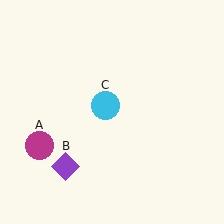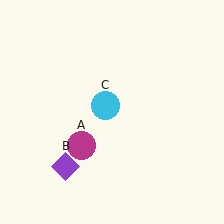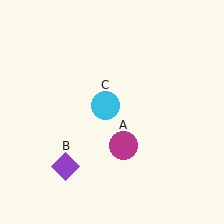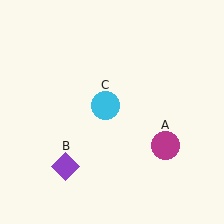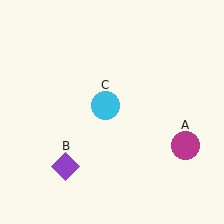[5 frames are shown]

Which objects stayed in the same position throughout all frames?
Purple diamond (object B) and cyan circle (object C) remained stationary.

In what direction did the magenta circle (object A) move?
The magenta circle (object A) moved right.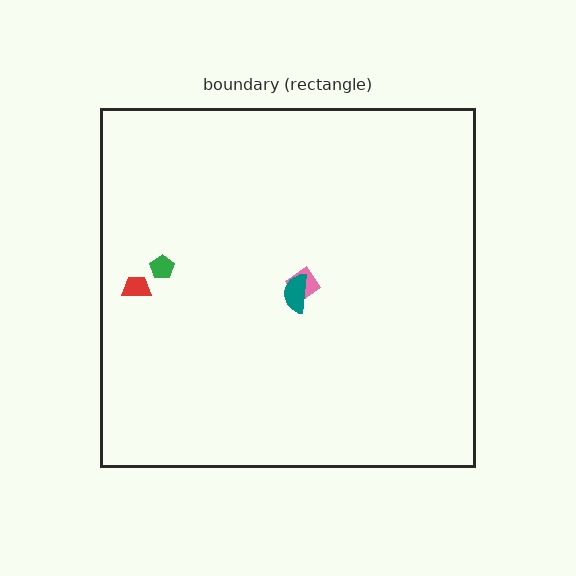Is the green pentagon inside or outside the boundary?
Inside.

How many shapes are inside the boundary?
4 inside, 0 outside.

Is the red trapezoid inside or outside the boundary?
Inside.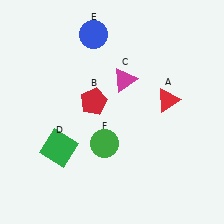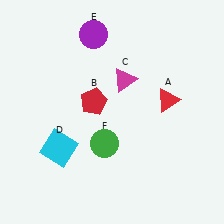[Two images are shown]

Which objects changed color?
D changed from green to cyan. E changed from blue to purple.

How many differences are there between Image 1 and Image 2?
There are 2 differences between the two images.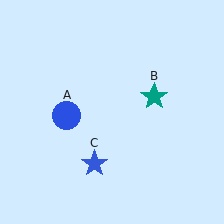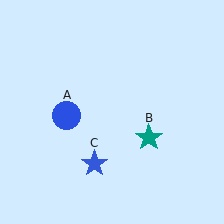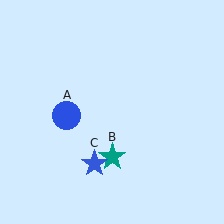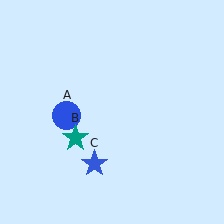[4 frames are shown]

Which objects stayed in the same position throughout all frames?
Blue circle (object A) and blue star (object C) remained stationary.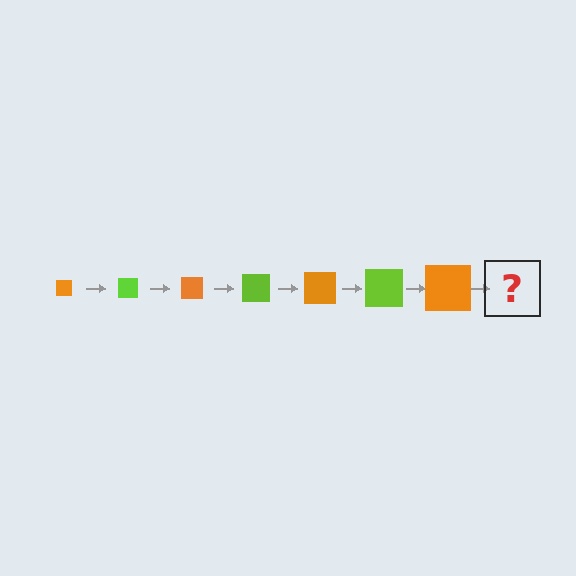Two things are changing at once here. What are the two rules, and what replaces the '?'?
The two rules are that the square grows larger each step and the color cycles through orange and lime. The '?' should be a lime square, larger than the previous one.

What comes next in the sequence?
The next element should be a lime square, larger than the previous one.